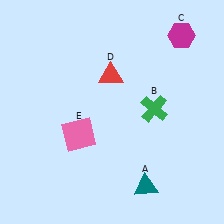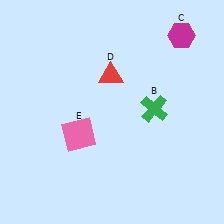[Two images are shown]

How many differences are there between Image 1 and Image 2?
There is 1 difference between the two images.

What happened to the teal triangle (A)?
The teal triangle (A) was removed in Image 2. It was in the bottom-right area of Image 1.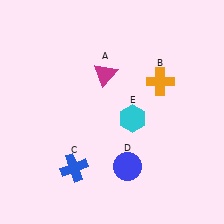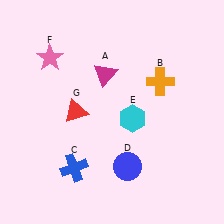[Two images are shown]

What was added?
A pink star (F), a red triangle (G) were added in Image 2.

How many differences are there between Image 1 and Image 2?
There are 2 differences between the two images.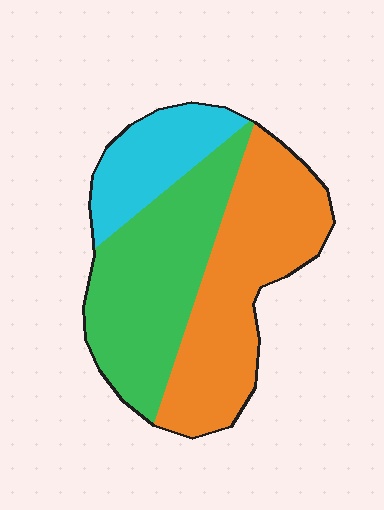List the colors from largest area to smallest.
From largest to smallest: orange, green, cyan.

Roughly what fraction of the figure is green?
Green covers roughly 40% of the figure.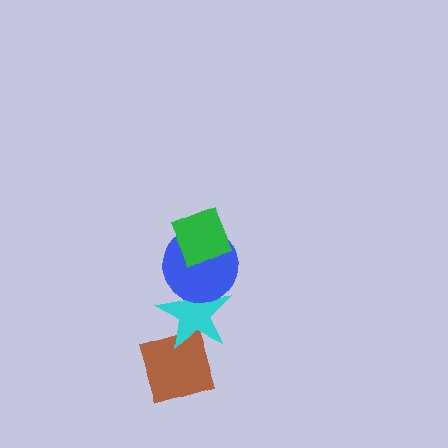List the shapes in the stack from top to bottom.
From top to bottom: the green diamond, the blue circle, the cyan star, the brown diamond.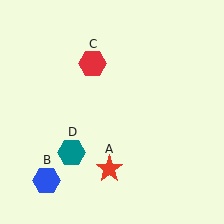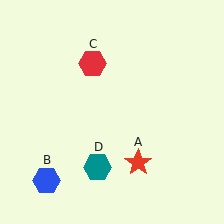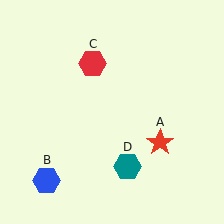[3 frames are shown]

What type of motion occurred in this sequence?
The red star (object A), teal hexagon (object D) rotated counterclockwise around the center of the scene.